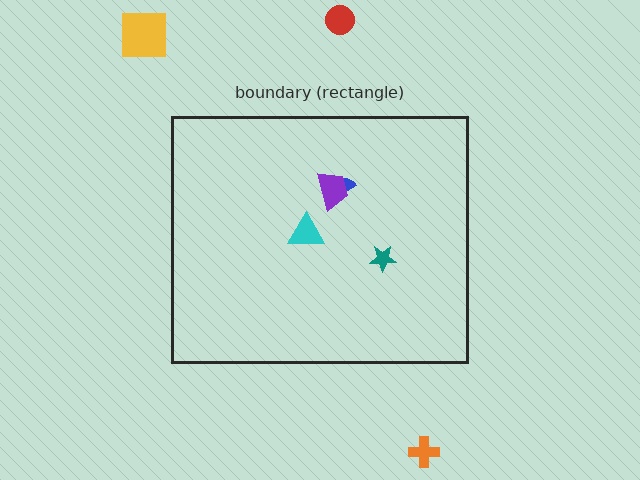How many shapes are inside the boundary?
4 inside, 3 outside.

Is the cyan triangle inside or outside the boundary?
Inside.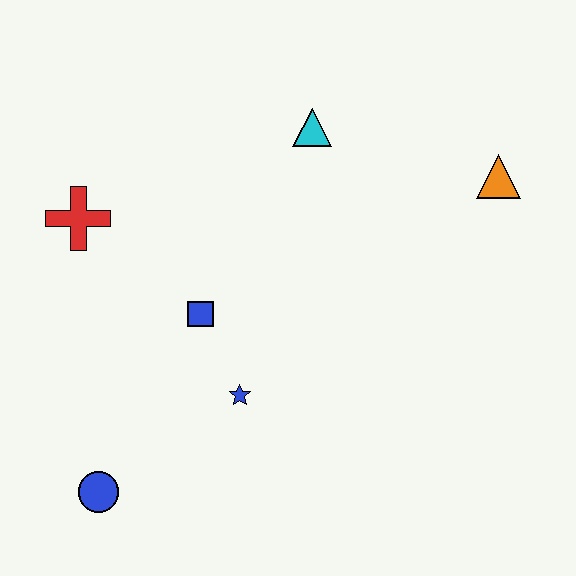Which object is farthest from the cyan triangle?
The blue circle is farthest from the cyan triangle.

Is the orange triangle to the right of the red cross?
Yes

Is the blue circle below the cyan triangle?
Yes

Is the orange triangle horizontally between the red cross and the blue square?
No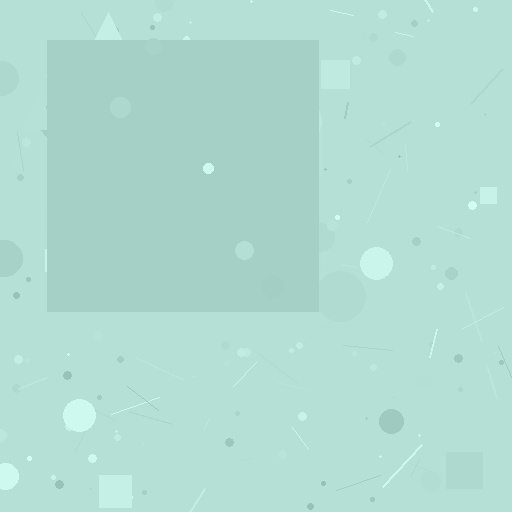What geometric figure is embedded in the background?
A square is embedded in the background.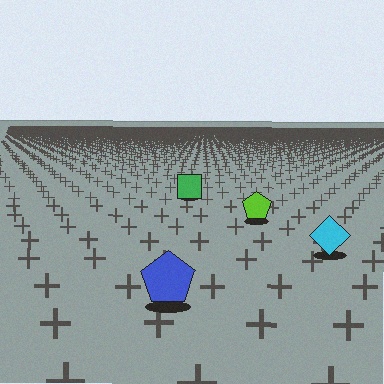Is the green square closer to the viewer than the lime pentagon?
No. The lime pentagon is closer — you can tell from the texture gradient: the ground texture is coarser near it.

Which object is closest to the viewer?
The blue pentagon is closest. The texture marks near it are larger and more spread out.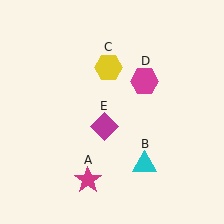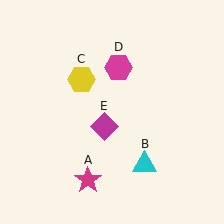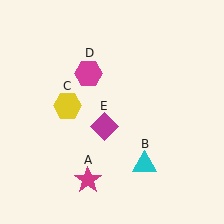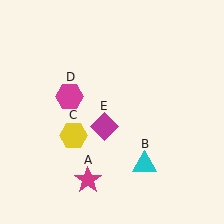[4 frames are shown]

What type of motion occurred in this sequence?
The yellow hexagon (object C), magenta hexagon (object D) rotated counterclockwise around the center of the scene.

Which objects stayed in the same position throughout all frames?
Magenta star (object A) and cyan triangle (object B) and magenta diamond (object E) remained stationary.